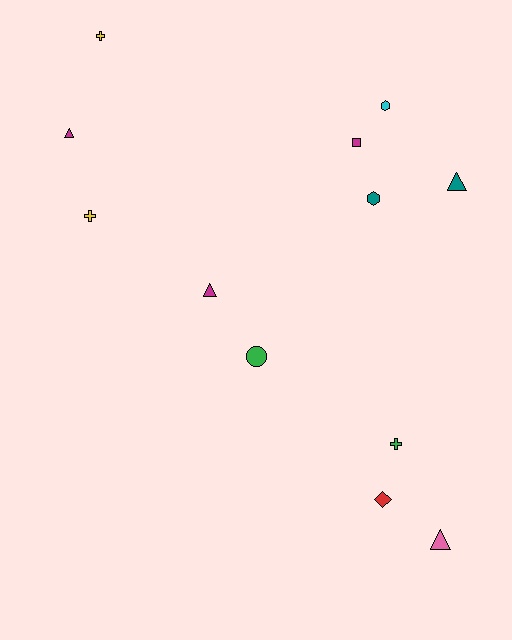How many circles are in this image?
There is 1 circle.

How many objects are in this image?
There are 12 objects.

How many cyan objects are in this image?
There is 1 cyan object.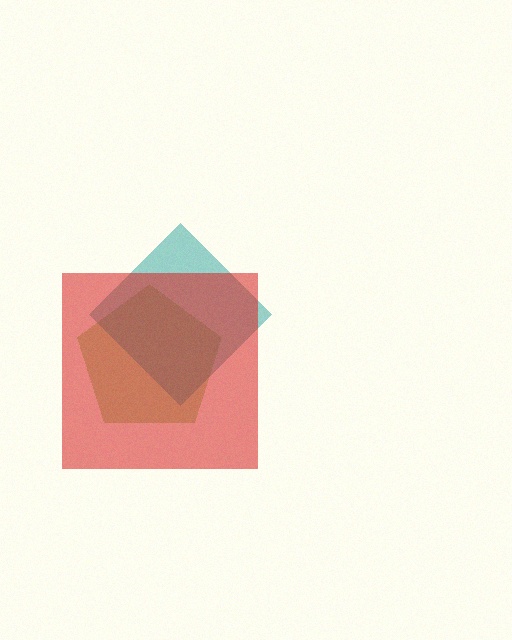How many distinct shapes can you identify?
There are 3 distinct shapes: a lime pentagon, a teal diamond, a red square.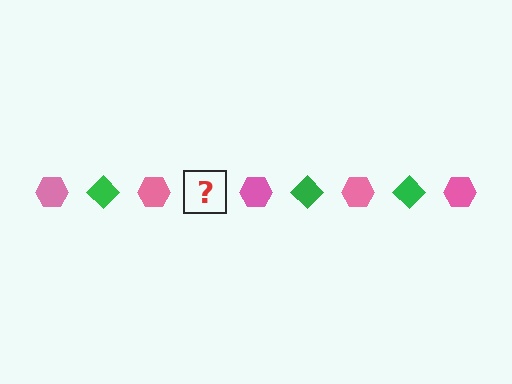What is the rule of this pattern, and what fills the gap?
The rule is that the pattern alternates between pink hexagon and green diamond. The gap should be filled with a green diamond.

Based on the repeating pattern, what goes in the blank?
The blank should be a green diamond.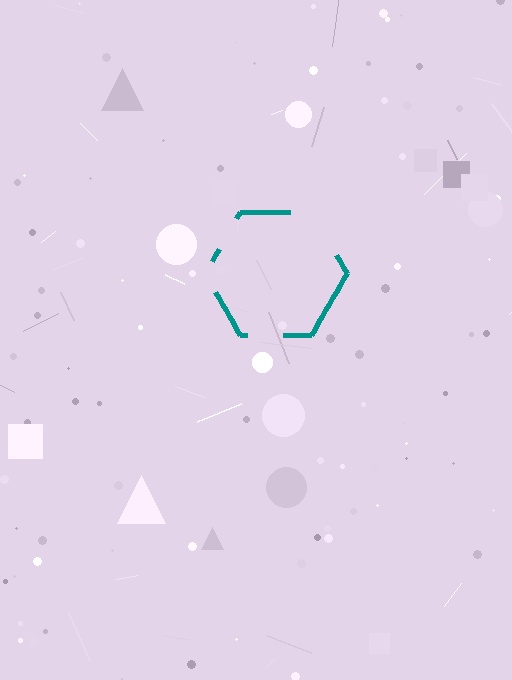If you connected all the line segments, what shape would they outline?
They would outline a hexagon.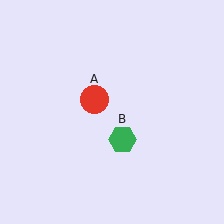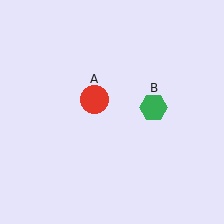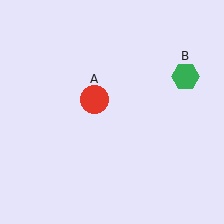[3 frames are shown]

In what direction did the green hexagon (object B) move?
The green hexagon (object B) moved up and to the right.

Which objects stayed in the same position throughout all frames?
Red circle (object A) remained stationary.